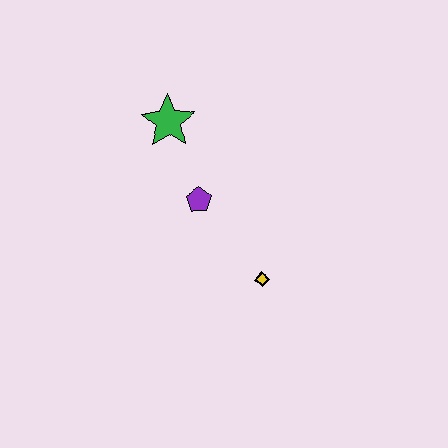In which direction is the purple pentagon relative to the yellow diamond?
The purple pentagon is above the yellow diamond.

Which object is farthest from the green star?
The yellow diamond is farthest from the green star.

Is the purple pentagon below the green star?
Yes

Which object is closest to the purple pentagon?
The green star is closest to the purple pentagon.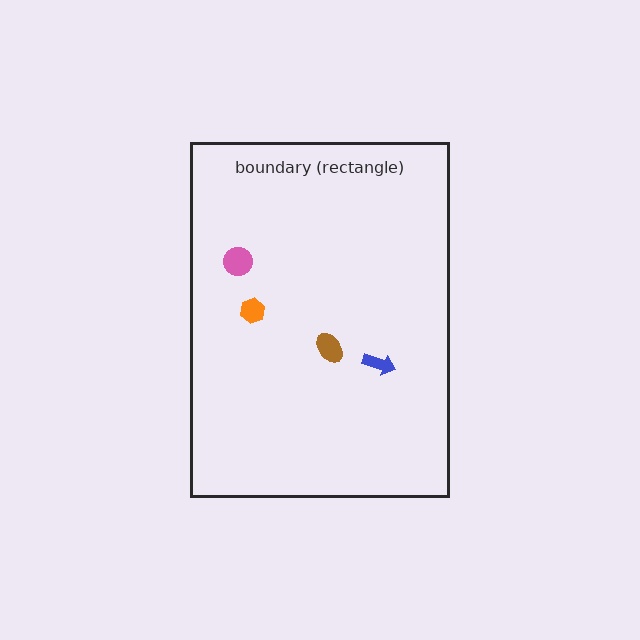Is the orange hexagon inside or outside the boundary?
Inside.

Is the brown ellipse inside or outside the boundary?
Inside.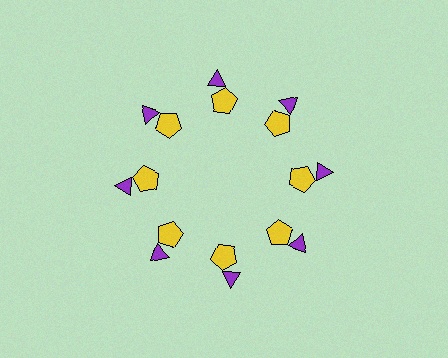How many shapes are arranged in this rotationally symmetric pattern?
There are 16 shapes, arranged in 8 groups of 2.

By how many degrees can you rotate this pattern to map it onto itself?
The pattern maps onto itself every 45 degrees of rotation.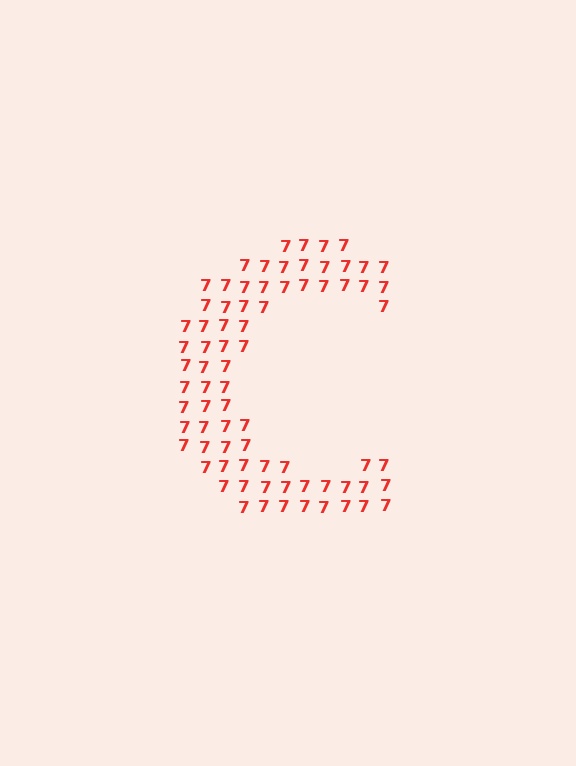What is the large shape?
The large shape is the letter C.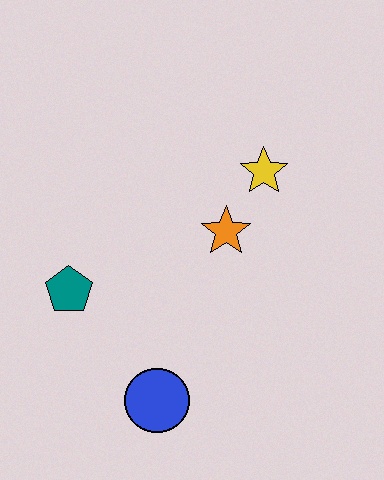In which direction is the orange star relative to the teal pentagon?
The orange star is to the right of the teal pentagon.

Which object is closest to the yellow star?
The orange star is closest to the yellow star.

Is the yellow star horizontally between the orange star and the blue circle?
No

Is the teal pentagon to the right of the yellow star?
No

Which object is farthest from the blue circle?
The yellow star is farthest from the blue circle.